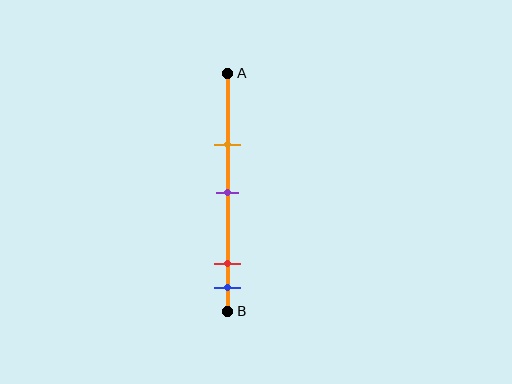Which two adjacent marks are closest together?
The red and blue marks are the closest adjacent pair.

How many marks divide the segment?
There are 4 marks dividing the segment.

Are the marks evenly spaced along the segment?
No, the marks are not evenly spaced.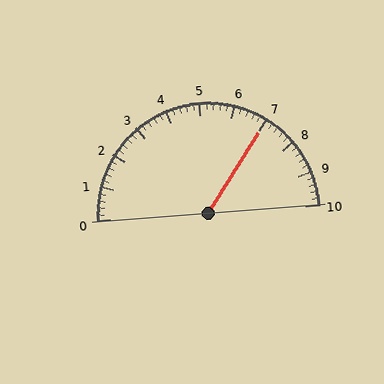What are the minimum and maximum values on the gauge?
The gauge ranges from 0 to 10.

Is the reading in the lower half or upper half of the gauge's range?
The reading is in the upper half of the range (0 to 10).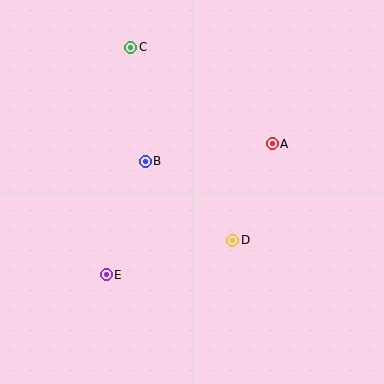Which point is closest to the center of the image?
Point B at (145, 161) is closest to the center.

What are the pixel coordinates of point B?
Point B is at (145, 161).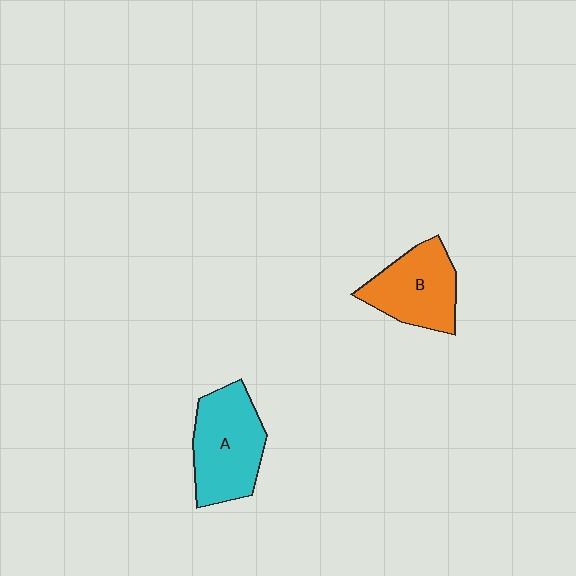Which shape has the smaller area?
Shape B (orange).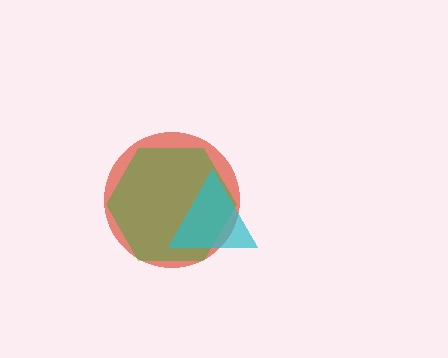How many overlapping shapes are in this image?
There are 3 overlapping shapes in the image.